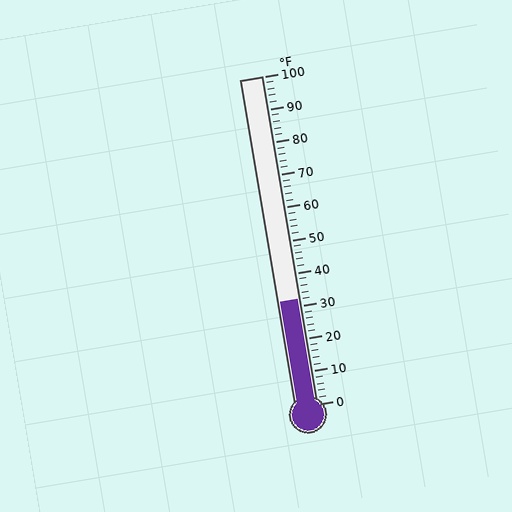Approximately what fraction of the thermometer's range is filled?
The thermometer is filled to approximately 30% of its range.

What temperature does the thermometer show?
The thermometer shows approximately 32°F.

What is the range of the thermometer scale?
The thermometer scale ranges from 0°F to 100°F.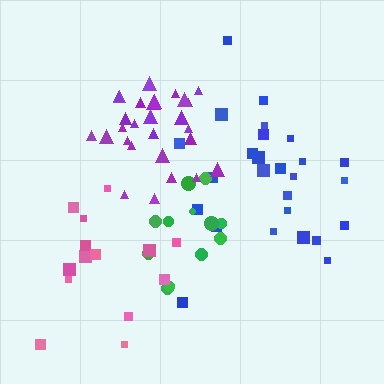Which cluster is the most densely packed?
Green.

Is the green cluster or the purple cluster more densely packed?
Green.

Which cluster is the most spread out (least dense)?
Pink.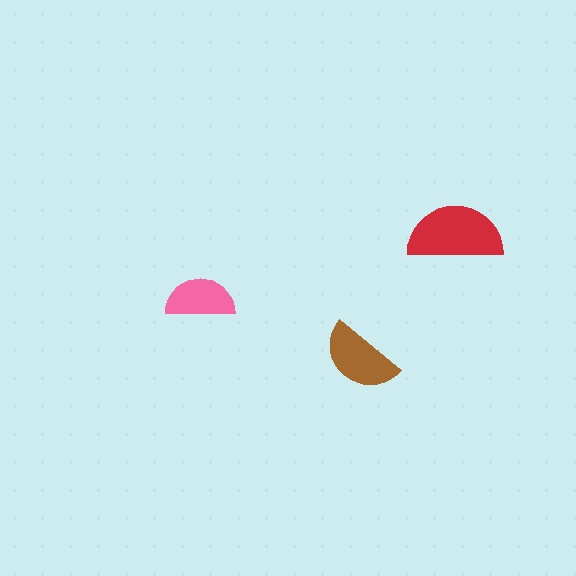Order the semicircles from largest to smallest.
the red one, the brown one, the pink one.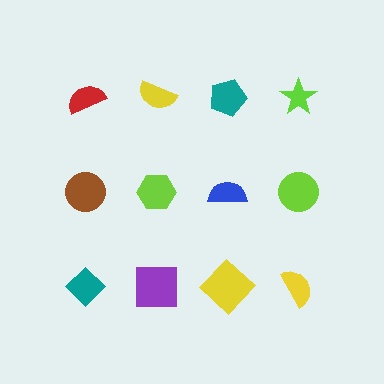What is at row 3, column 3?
A yellow diamond.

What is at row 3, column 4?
A yellow semicircle.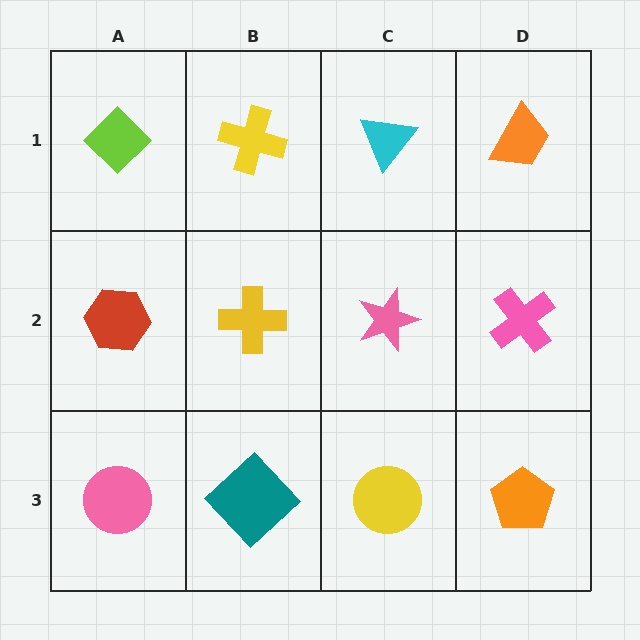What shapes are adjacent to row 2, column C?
A cyan triangle (row 1, column C), a yellow circle (row 3, column C), a yellow cross (row 2, column B), a pink cross (row 2, column D).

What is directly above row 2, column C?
A cyan triangle.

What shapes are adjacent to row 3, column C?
A pink star (row 2, column C), a teal diamond (row 3, column B), an orange pentagon (row 3, column D).